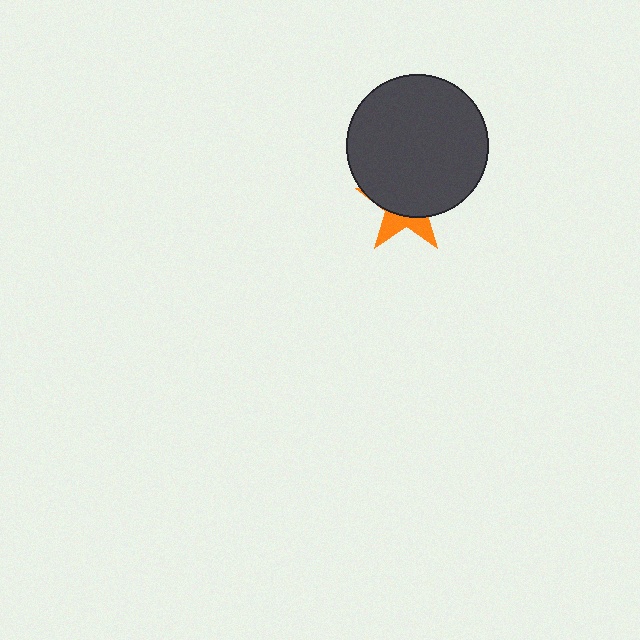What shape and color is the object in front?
The object in front is a dark gray circle.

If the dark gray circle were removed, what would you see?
You would see the complete orange star.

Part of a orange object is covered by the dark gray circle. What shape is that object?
It is a star.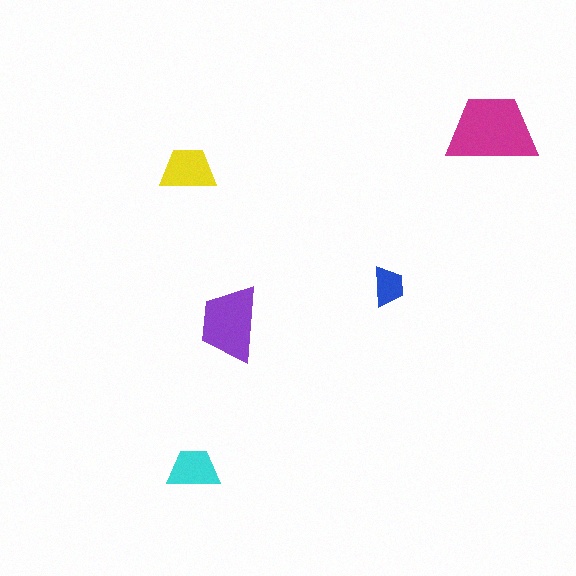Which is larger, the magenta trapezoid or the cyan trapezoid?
The magenta one.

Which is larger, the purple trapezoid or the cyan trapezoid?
The purple one.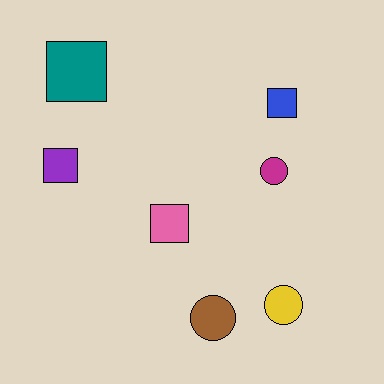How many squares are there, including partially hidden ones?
There are 4 squares.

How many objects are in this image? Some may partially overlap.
There are 7 objects.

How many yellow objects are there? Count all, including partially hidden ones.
There is 1 yellow object.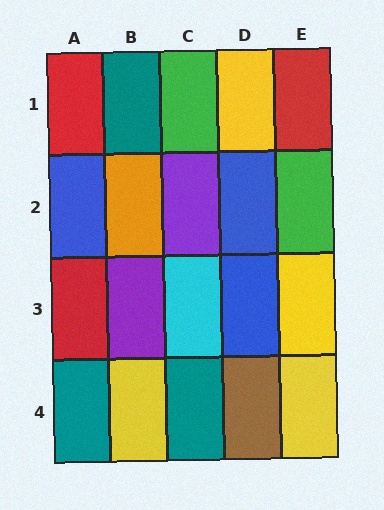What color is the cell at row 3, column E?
Yellow.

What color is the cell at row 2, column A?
Blue.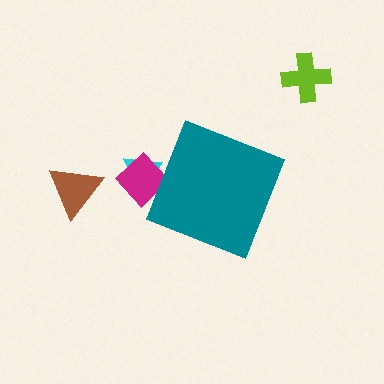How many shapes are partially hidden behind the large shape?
2 shapes are partially hidden.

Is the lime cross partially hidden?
No, the lime cross is fully visible.